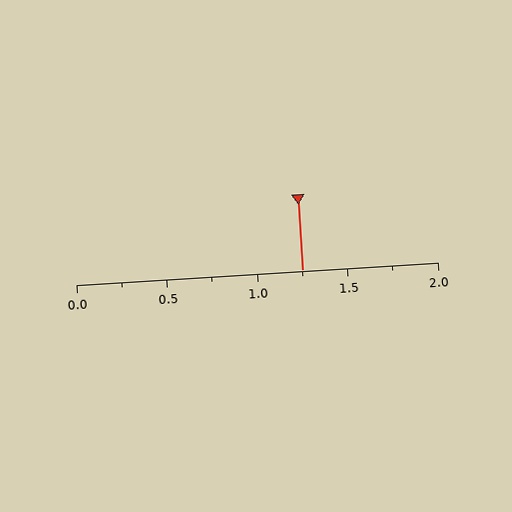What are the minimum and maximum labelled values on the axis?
The axis runs from 0.0 to 2.0.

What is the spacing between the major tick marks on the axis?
The major ticks are spaced 0.5 apart.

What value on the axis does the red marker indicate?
The marker indicates approximately 1.25.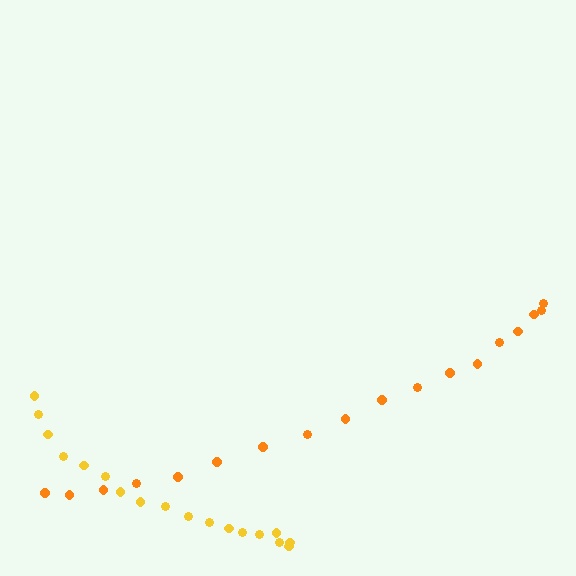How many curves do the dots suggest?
There are 2 distinct paths.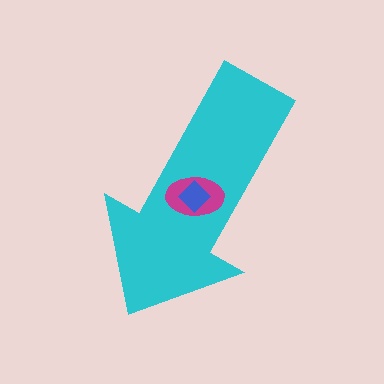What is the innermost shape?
The blue diamond.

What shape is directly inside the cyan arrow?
The magenta ellipse.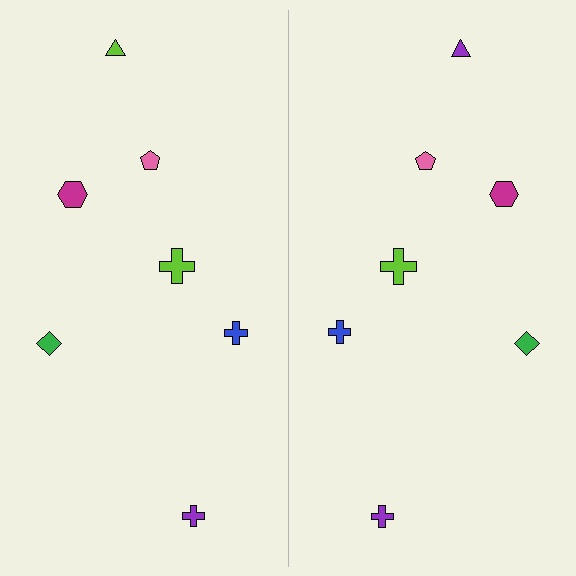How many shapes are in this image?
There are 14 shapes in this image.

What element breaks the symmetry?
The purple triangle on the right side breaks the symmetry — its mirror counterpart is lime.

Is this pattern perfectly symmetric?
No, the pattern is not perfectly symmetric. The purple triangle on the right side breaks the symmetry — its mirror counterpart is lime.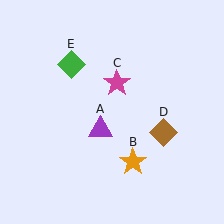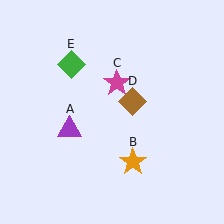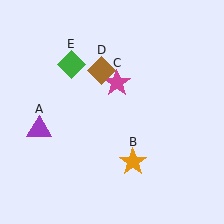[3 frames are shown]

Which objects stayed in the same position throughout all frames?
Orange star (object B) and magenta star (object C) and green diamond (object E) remained stationary.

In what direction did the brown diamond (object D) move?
The brown diamond (object D) moved up and to the left.